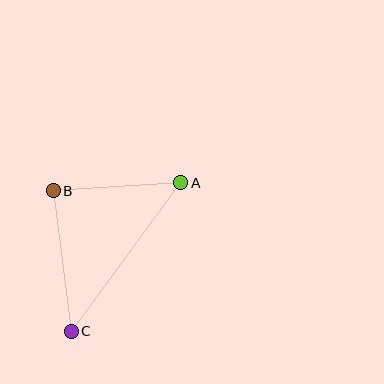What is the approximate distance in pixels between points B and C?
The distance between B and C is approximately 142 pixels.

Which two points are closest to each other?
Points A and B are closest to each other.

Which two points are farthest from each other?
Points A and C are farthest from each other.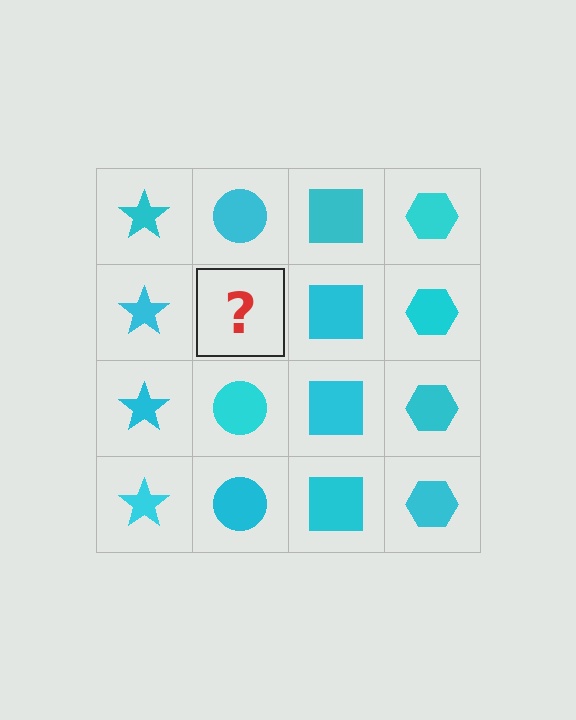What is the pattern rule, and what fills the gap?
The rule is that each column has a consistent shape. The gap should be filled with a cyan circle.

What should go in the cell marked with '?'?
The missing cell should contain a cyan circle.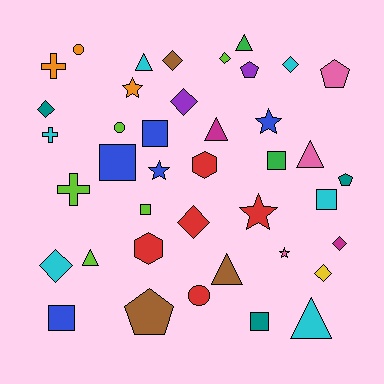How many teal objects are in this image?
There are 3 teal objects.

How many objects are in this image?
There are 40 objects.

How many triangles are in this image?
There are 7 triangles.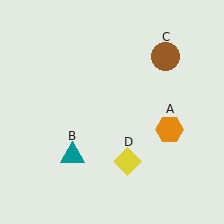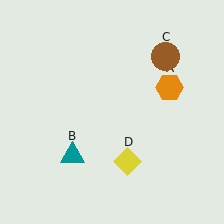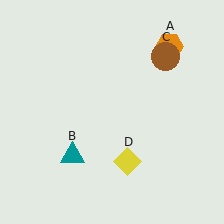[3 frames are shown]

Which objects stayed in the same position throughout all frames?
Teal triangle (object B) and brown circle (object C) and yellow diamond (object D) remained stationary.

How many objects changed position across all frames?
1 object changed position: orange hexagon (object A).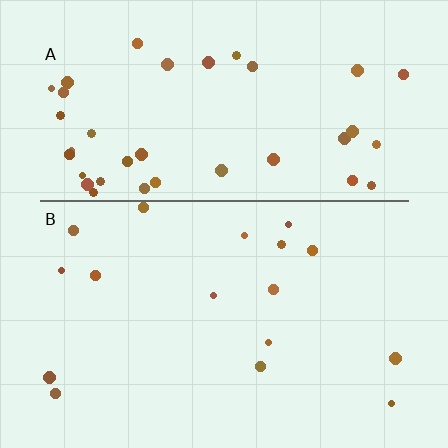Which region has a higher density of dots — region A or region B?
A (the top).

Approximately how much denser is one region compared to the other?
Approximately 2.4× — region A over region B.